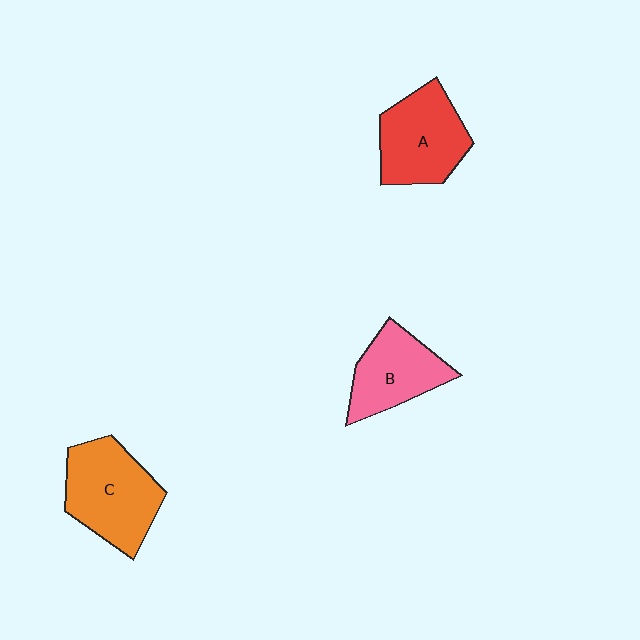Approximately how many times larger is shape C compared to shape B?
Approximately 1.3 times.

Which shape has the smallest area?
Shape B (pink).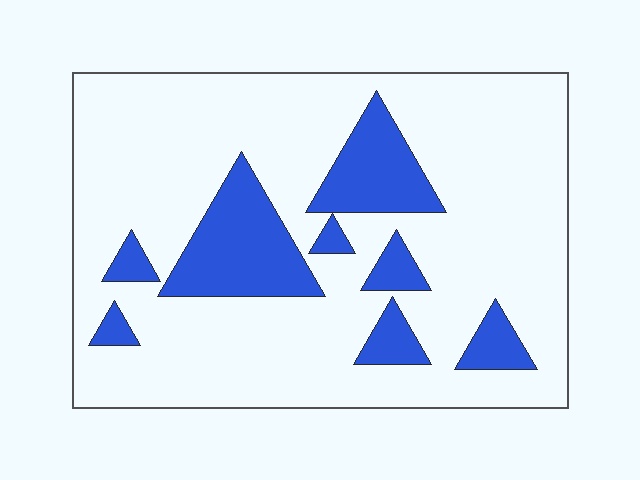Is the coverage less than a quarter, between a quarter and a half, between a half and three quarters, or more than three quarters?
Less than a quarter.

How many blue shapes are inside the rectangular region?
8.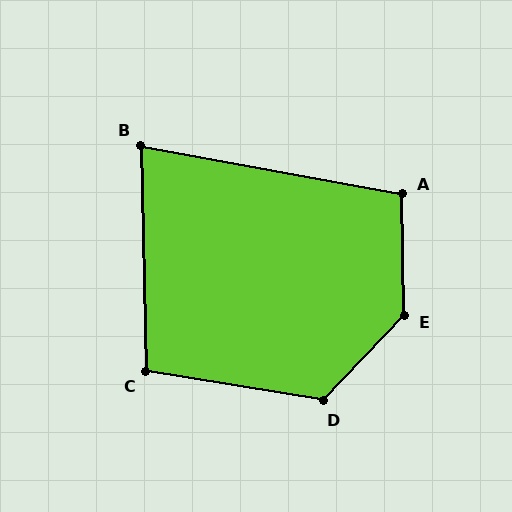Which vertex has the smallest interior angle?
B, at approximately 78 degrees.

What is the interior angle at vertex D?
Approximately 124 degrees (obtuse).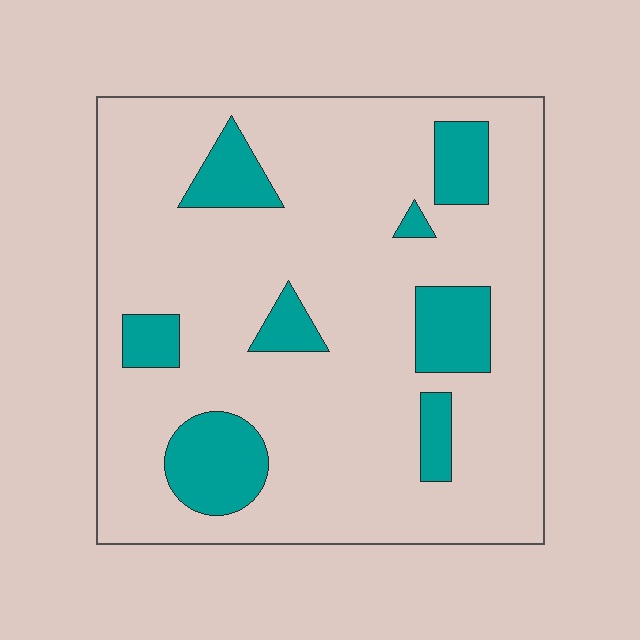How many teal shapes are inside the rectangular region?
8.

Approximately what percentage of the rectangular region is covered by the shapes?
Approximately 15%.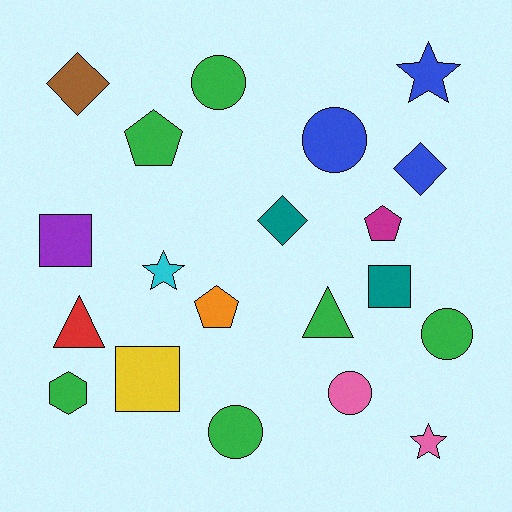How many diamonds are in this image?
There are 3 diamonds.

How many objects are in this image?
There are 20 objects.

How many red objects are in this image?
There is 1 red object.